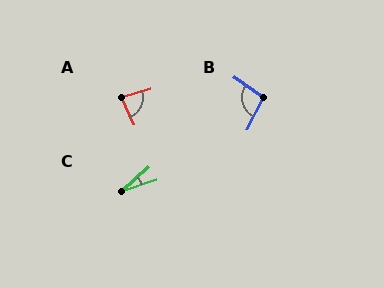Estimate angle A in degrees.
Approximately 83 degrees.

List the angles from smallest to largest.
C (24°), A (83°), B (98°).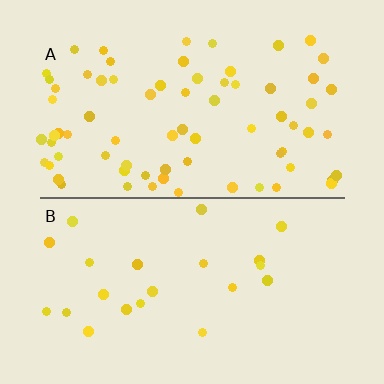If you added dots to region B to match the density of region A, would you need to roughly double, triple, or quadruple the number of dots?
Approximately triple.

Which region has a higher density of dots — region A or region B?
A (the top).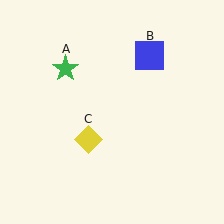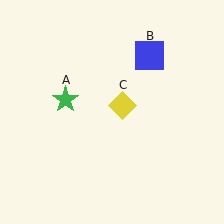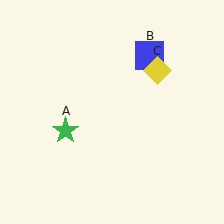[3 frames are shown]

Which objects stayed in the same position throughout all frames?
Blue square (object B) remained stationary.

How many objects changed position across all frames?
2 objects changed position: green star (object A), yellow diamond (object C).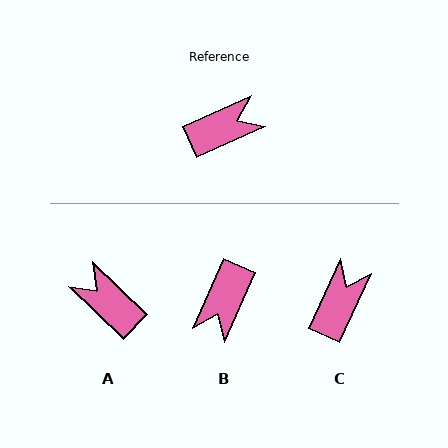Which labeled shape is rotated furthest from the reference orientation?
B, about 138 degrees away.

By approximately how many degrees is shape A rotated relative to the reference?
Approximately 112 degrees counter-clockwise.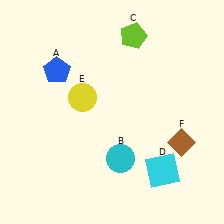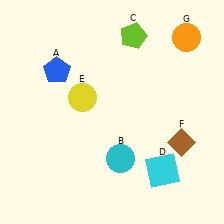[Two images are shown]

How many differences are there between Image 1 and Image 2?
There is 1 difference between the two images.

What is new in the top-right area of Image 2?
An orange circle (G) was added in the top-right area of Image 2.